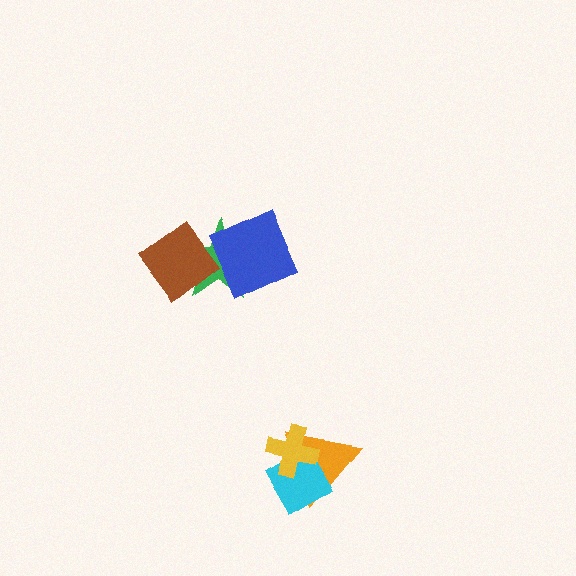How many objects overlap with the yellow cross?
2 objects overlap with the yellow cross.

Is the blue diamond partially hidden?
Yes, it is partially covered by another shape.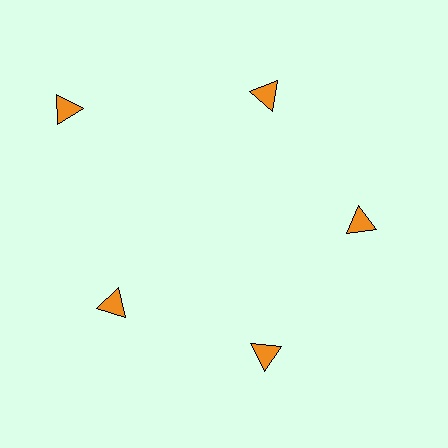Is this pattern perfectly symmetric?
No. The 5 orange triangles are arranged in a ring, but one element near the 10 o'clock position is pushed outward from the center, breaking the 5-fold rotational symmetry.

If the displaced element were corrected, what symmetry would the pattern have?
It would have 5-fold rotational symmetry — the pattern would map onto itself every 72 degrees.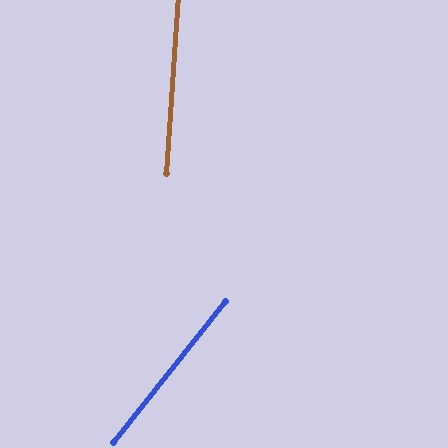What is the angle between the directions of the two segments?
Approximately 35 degrees.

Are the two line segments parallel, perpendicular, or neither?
Neither parallel nor perpendicular — they differ by about 35°.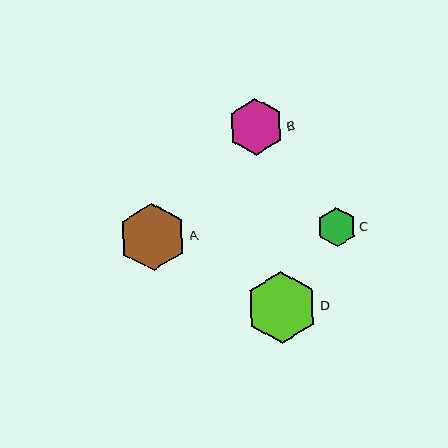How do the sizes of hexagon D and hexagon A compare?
Hexagon D and hexagon A are approximately the same size.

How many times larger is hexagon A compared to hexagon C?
Hexagon A is approximately 1.7 times the size of hexagon C.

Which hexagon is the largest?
Hexagon D is the largest with a size of approximately 72 pixels.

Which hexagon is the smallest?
Hexagon C is the smallest with a size of approximately 39 pixels.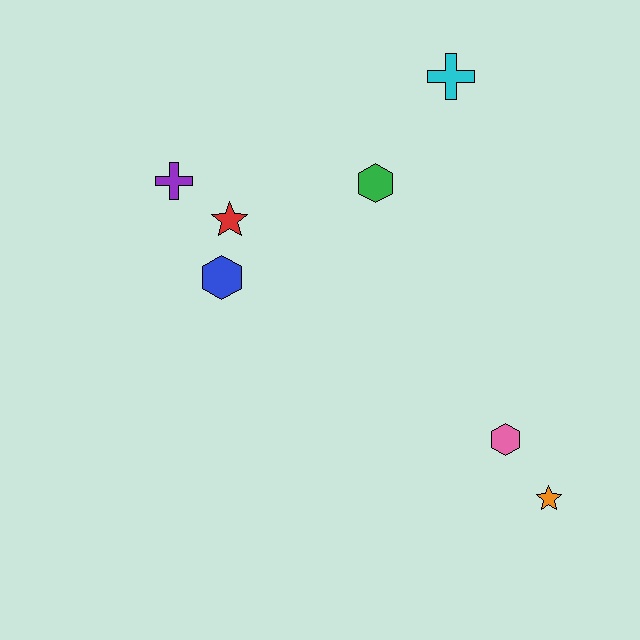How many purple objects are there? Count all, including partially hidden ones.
There is 1 purple object.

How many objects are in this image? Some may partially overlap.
There are 7 objects.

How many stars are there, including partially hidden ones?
There are 2 stars.